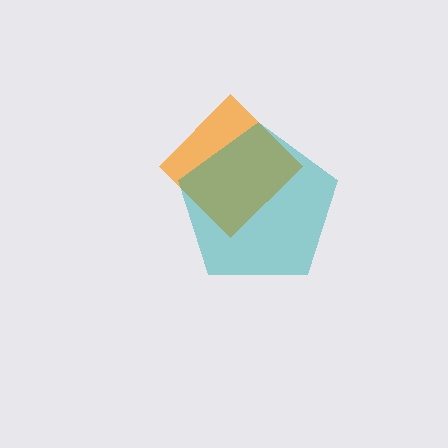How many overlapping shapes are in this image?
There are 2 overlapping shapes in the image.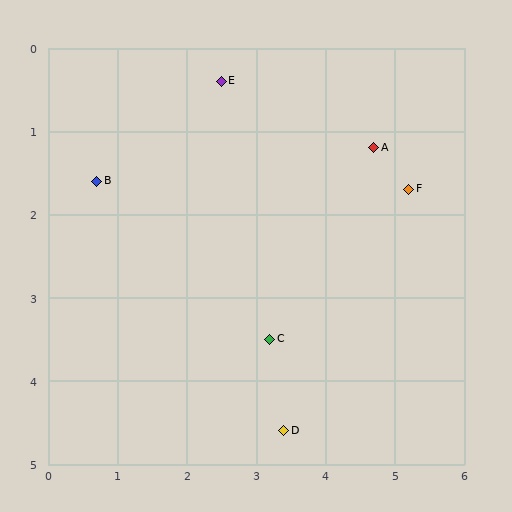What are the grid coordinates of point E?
Point E is at approximately (2.5, 0.4).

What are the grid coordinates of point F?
Point F is at approximately (5.2, 1.7).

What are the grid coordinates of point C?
Point C is at approximately (3.2, 3.5).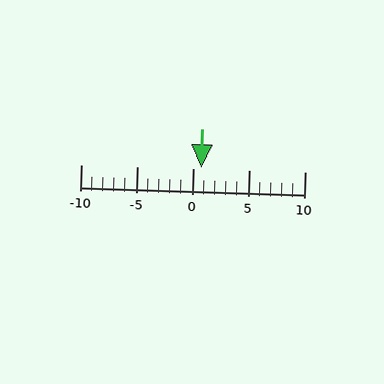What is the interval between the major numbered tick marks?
The major tick marks are spaced 5 units apart.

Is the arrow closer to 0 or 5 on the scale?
The arrow is closer to 0.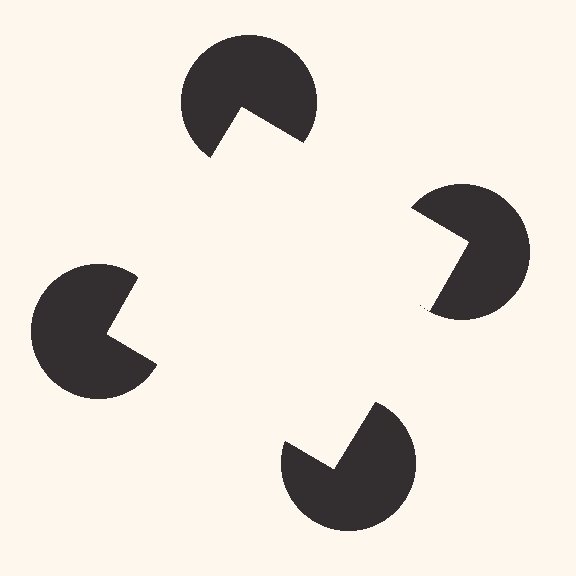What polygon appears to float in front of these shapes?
An illusory square — its edges are inferred from the aligned wedge cuts in the pac-man discs, not physically drawn.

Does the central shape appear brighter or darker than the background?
It typically appears slightly brighter than the background, even though no actual brightness change is drawn.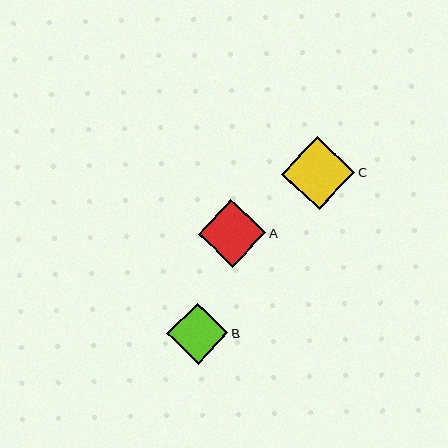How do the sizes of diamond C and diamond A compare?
Diamond C and diamond A are approximately the same size.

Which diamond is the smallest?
Diamond B is the smallest with a size of approximately 61 pixels.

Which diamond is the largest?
Diamond C is the largest with a size of approximately 73 pixels.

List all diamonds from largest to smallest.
From largest to smallest: C, A, B.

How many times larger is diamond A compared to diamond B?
Diamond A is approximately 1.1 times the size of diamond B.